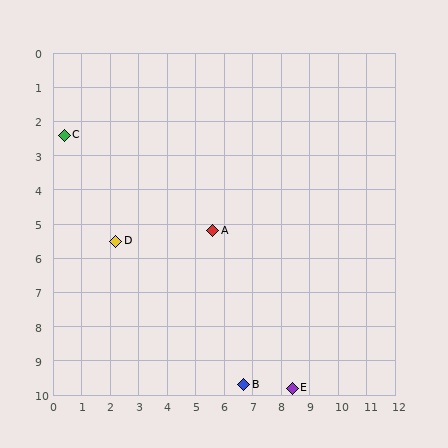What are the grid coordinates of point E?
Point E is at approximately (8.4, 9.8).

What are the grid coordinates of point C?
Point C is at approximately (0.4, 2.4).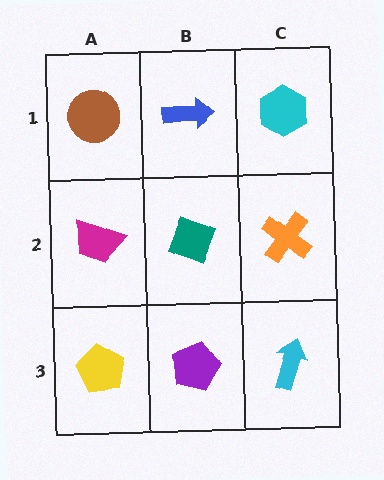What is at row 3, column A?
A yellow pentagon.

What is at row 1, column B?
A blue arrow.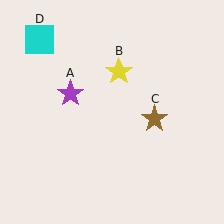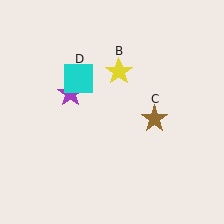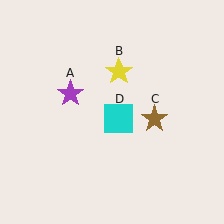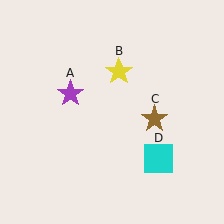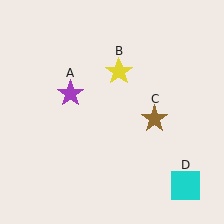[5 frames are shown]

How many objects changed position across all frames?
1 object changed position: cyan square (object D).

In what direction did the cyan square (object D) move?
The cyan square (object D) moved down and to the right.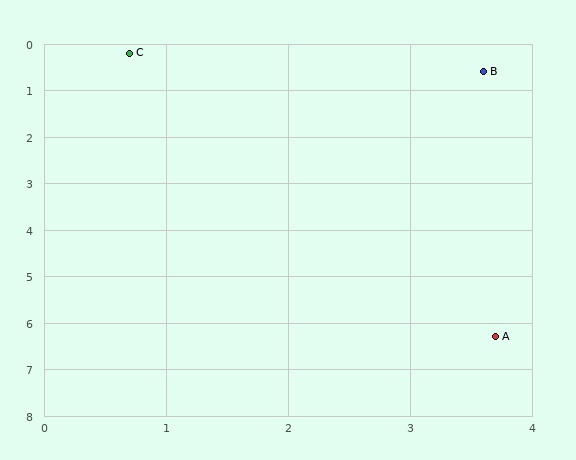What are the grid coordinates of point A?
Point A is at approximately (3.7, 6.3).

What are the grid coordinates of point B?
Point B is at approximately (3.6, 0.6).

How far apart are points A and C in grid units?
Points A and C are about 6.8 grid units apart.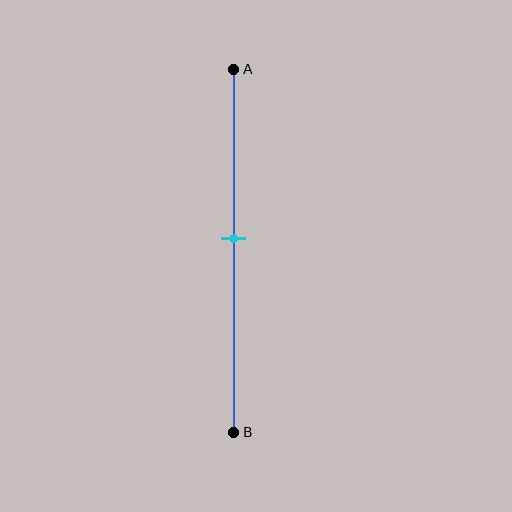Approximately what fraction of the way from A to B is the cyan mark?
The cyan mark is approximately 45% of the way from A to B.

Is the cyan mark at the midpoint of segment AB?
No, the mark is at about 45% from A, not at the 50% midpoint.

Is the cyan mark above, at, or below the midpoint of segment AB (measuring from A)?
The cyan mark is above the midpoint of segment AB.